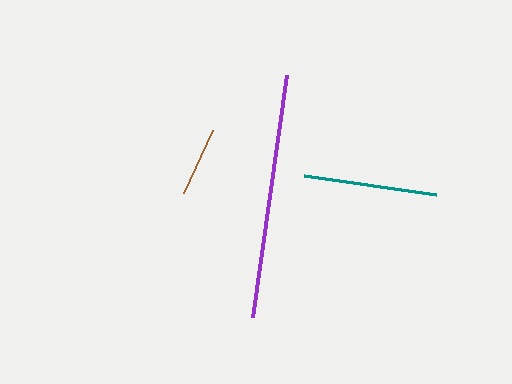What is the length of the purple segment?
The purple segment is approximately 244 pixels long.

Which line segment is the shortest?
The brown line is the shortest at approximately 69 pixels.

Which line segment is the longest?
The purple line is the longest at approximately 244 pixels.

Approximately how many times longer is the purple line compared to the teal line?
The purple line is approximately 1.8 times the length of the teal line.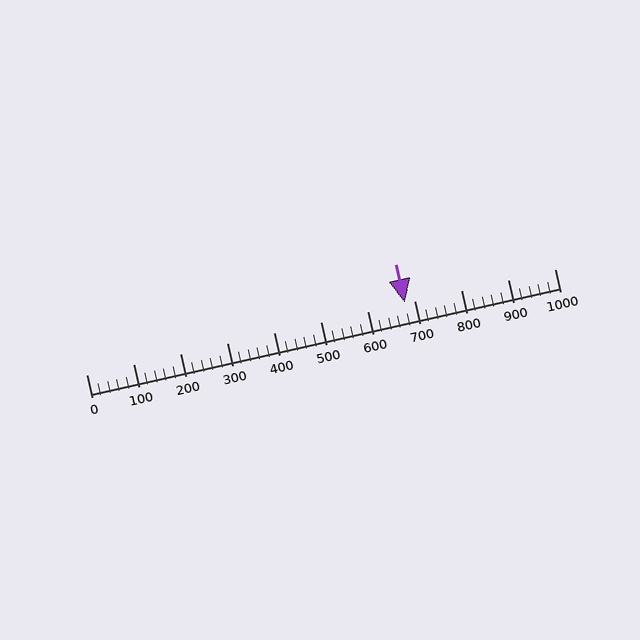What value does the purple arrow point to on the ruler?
The purple arrow points to approximately 680.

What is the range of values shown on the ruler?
The ruler shows values from 0 to 1000.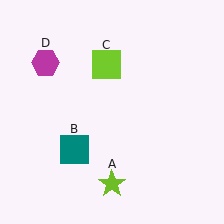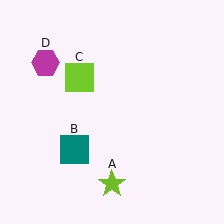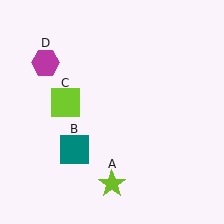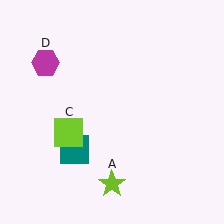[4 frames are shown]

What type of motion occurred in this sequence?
The lime square (object C) rotated counterclockwise around the center of the scene.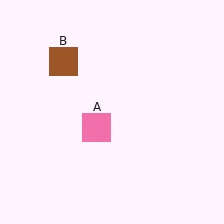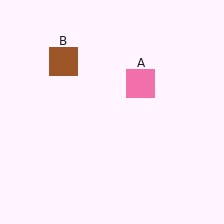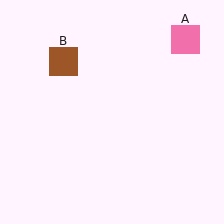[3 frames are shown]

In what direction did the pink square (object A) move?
The pink square (object A) moved up and to the right.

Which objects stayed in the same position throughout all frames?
Brown square (object B) remained stationary.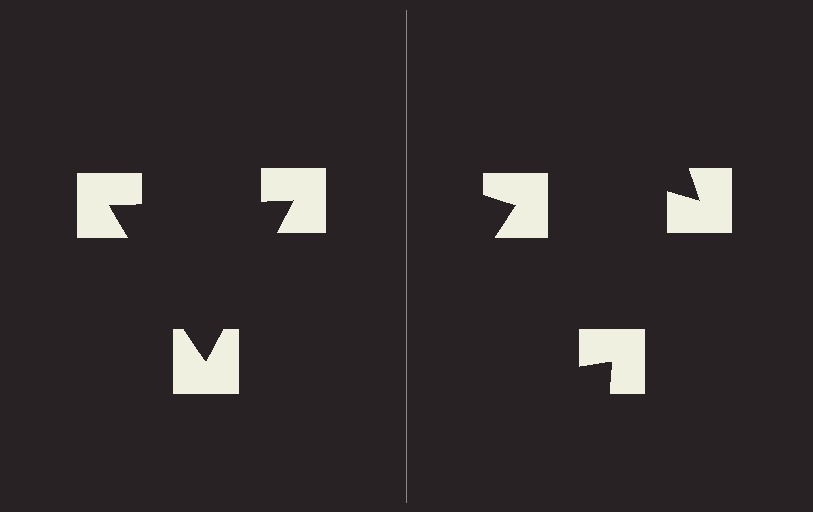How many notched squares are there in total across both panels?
6 — 3 on each side.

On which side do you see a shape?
An illusory triangle appears on the left side. On the right side the wedge cuts are rotated, so no coherent shape forms.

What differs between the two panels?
The notched squares are positioned identically on both sides; only the wedge orientations differ. On the left they align to a triangle; on the right they are misaligned.